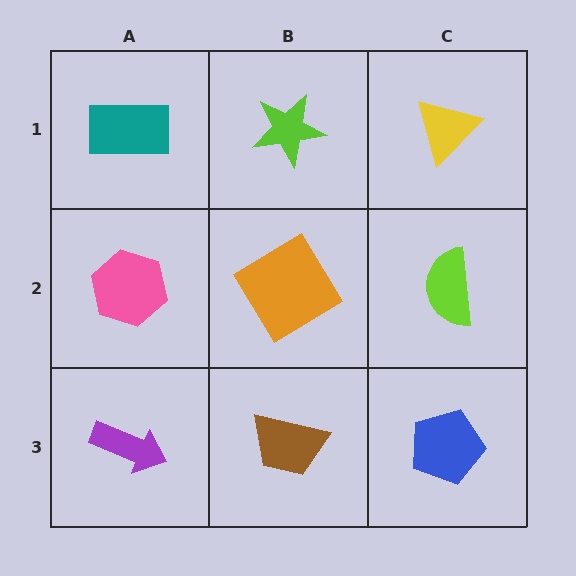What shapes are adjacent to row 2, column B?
A lime star (row 1, column B), a brown trapezoid (row 3, column B), a pink hexagon (row 2, column A), a lime semicircle (row 2, column C).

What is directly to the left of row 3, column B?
A purple arrow.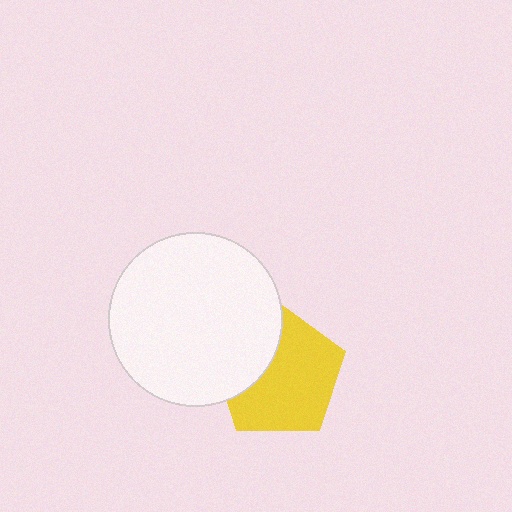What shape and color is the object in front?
The object in front is a white circle.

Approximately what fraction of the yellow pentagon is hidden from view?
Roughly 31% of the yellow pentagon is hidden behind the white circle.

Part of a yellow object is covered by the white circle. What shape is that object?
It is a pentagon.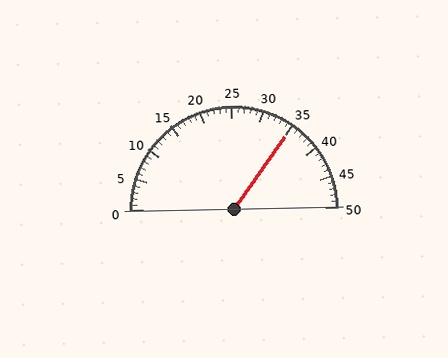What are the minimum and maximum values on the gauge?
The gauge ranges from 0 to 50.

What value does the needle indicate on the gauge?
The needle indicates approximately 35.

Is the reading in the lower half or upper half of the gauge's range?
The reading is in the upper half of the range (0 to 50).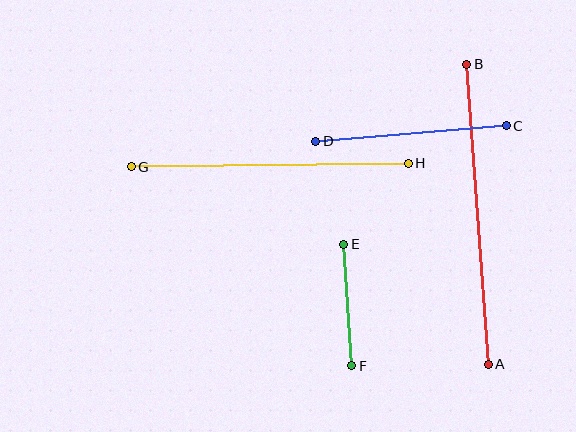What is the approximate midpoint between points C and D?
The midpoint is at approximately (411, 133) pixels.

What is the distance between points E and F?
The distance is approximately 121 pixels.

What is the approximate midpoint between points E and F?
The midpoint is at approximately (348, 305) pixels.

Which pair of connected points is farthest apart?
Points A and B are farthest apart.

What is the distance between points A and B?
The distance is approximately 301 pixels.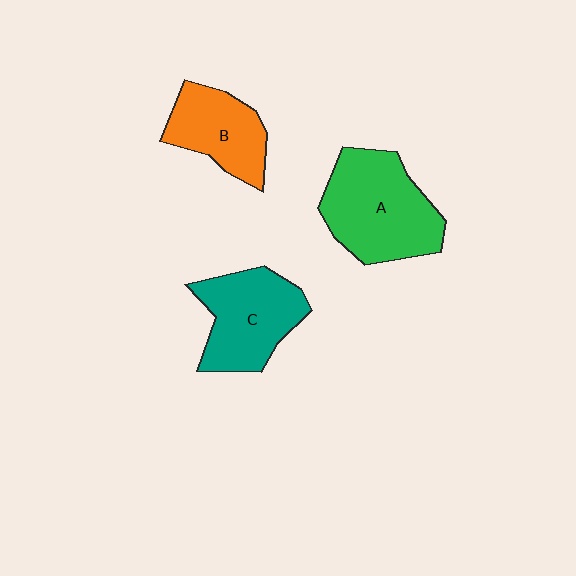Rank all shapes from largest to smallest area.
From largest to smallest: A (green), C (teal), B (orange).